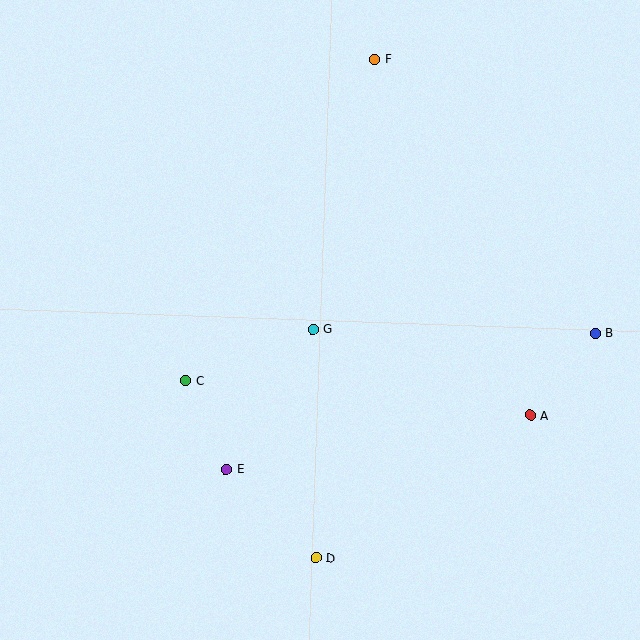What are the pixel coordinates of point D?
Point D is at (316, 558).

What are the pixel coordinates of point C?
Point C is at (185, 380).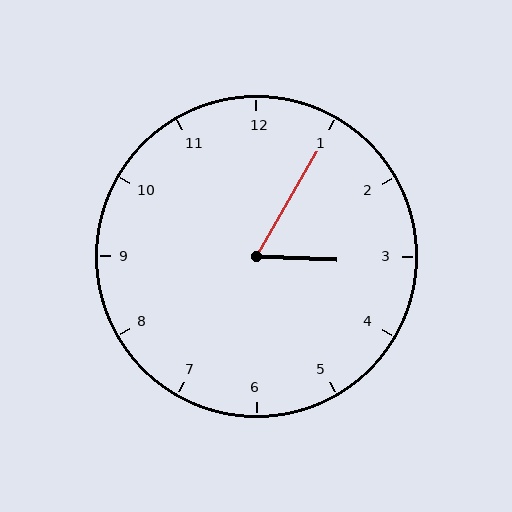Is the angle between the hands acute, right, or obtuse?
It is acute.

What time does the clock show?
3:05.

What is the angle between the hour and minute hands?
Approximately 62 degrees.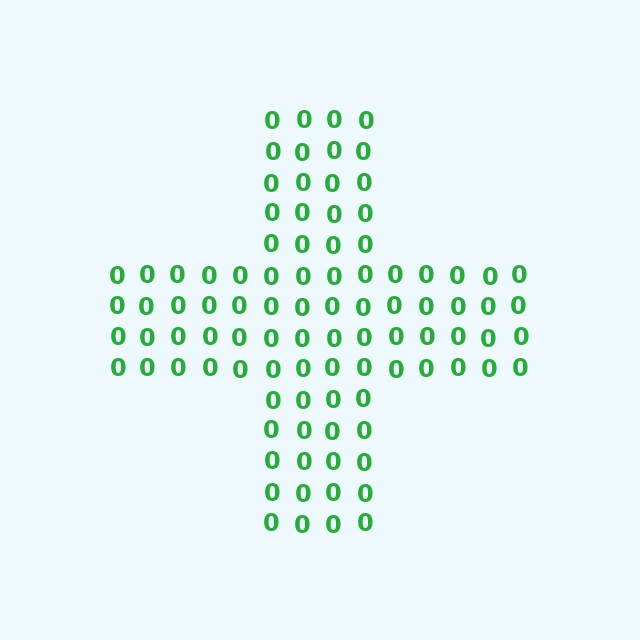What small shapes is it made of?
It is made of small digit 0's.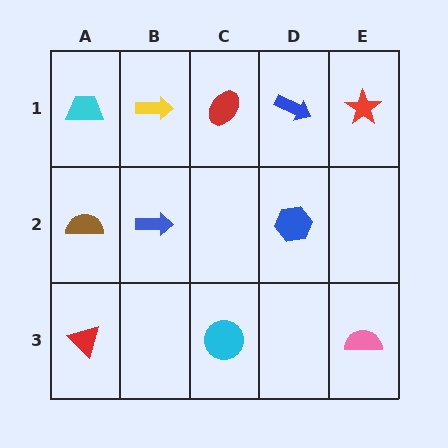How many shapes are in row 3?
3 shapes.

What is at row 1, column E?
A red star.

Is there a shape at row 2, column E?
No, that cell is empty.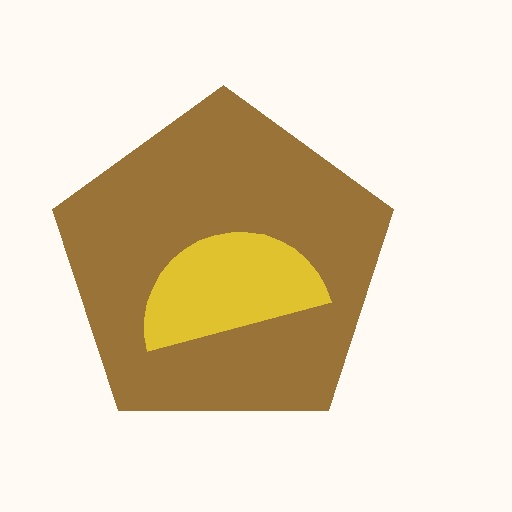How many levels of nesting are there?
2.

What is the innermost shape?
The yellow semicircle.